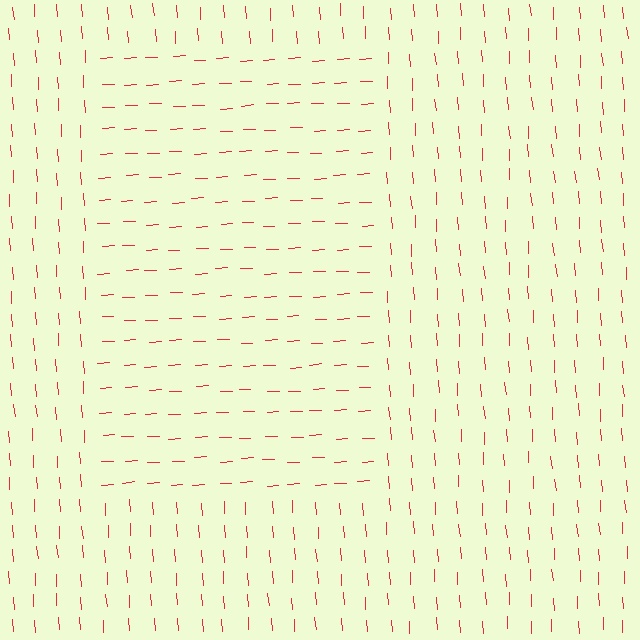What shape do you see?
I see a rectangle.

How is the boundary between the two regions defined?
The boundary is defined purely by a change in line orientation (approximately 89 degrees difference). All lines are the same color and thickness.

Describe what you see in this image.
The image is filled with small red line segments. A rectangle region in the image has lines oriented differently from the surrounding lines, creating a visible texture boundary.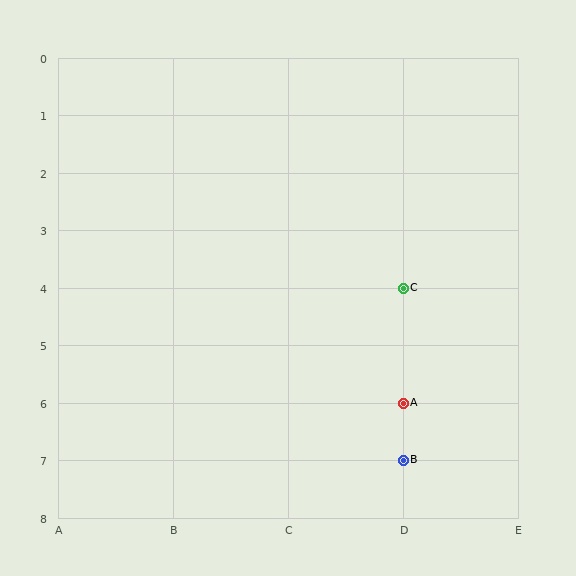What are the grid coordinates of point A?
Point A is at grid coordinates (D, 6).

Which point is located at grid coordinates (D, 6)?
Point A is at (D, 6).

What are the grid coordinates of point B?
Point B is at grid coordinates (D, 7).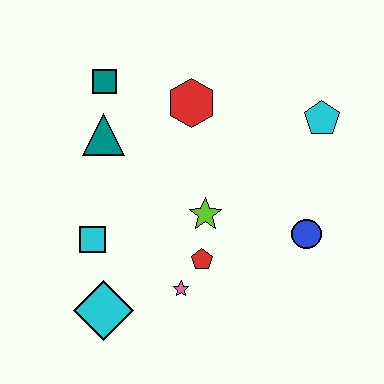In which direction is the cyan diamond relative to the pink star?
The cyan diamond is to the left of the pink star.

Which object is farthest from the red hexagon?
The cyan diamond is farthest from the red hexagon.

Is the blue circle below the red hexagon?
Yes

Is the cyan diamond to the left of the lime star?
Yes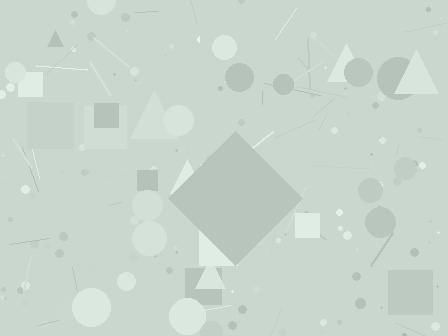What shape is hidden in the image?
A diamond is hidden in the image.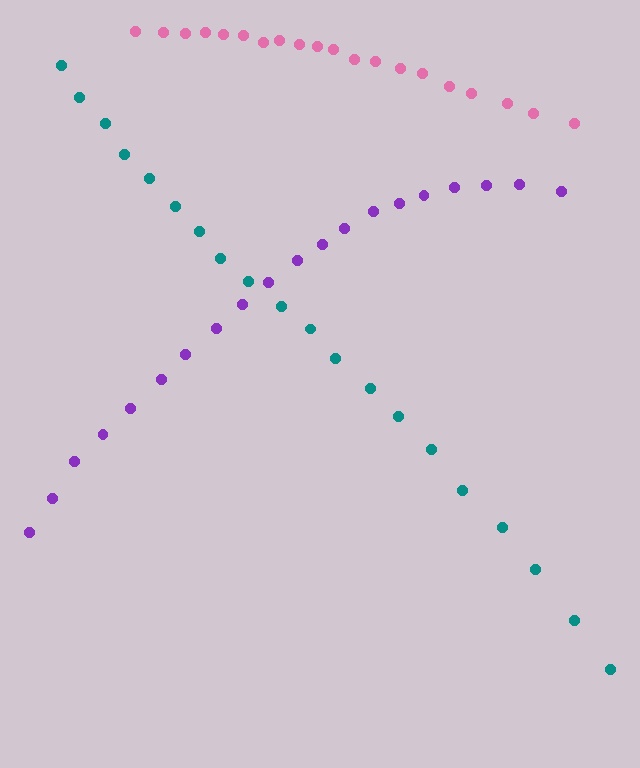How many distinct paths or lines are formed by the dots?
There are 3 distinct paths.